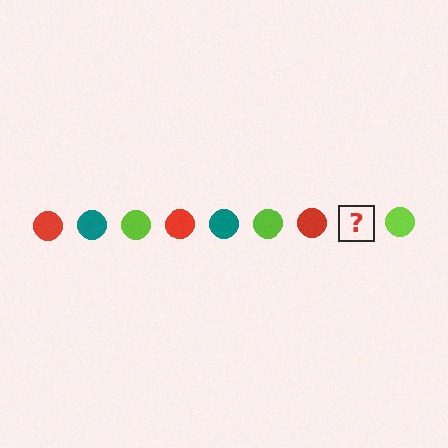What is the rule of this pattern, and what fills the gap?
The rule is that the pattern cycles through red, teal, lime circles. The gap should be filled with a teal circle.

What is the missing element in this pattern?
The missing element is a teal circle.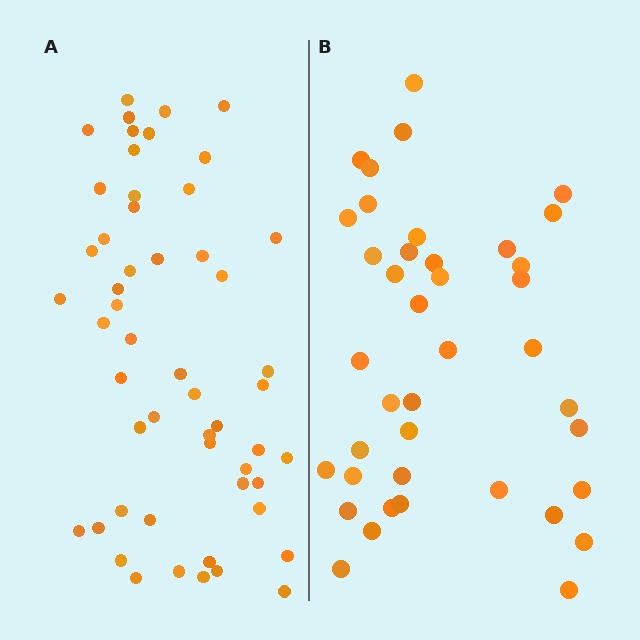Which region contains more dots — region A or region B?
Region A (the left region) has more dots.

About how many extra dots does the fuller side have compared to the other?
Region A has approximately 15 more dots than region B.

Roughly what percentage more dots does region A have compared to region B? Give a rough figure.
About 30% more.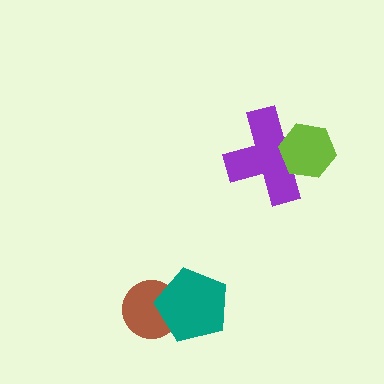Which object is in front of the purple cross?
The lime hexagon is in front of the purple cross.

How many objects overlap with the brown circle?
1 object overlaps with the brown circle.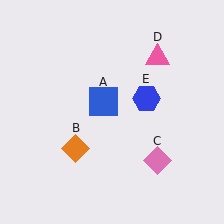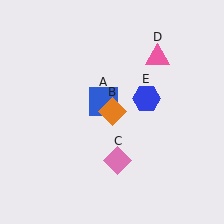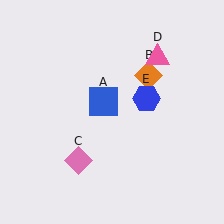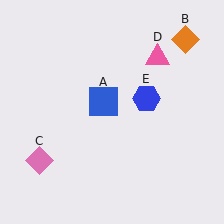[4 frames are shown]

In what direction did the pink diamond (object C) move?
The pink diamond (object C) moved left.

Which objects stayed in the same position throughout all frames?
Blue square (object A) and pink triangle (object D) and blue hexagon (object E) remained stationary.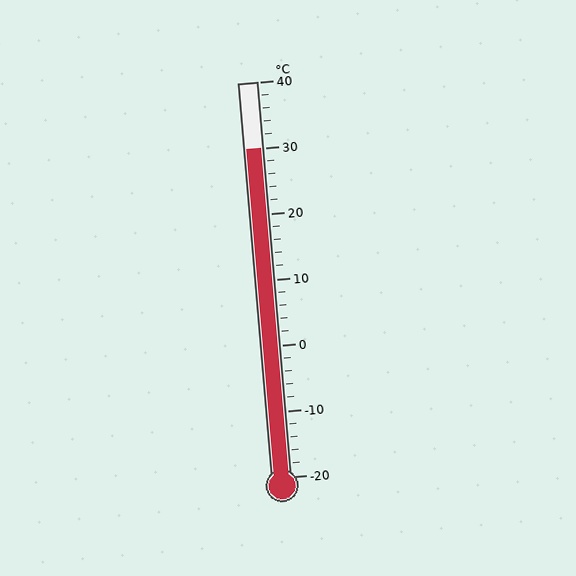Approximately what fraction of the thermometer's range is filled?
The thermometer is filled to approximately 85% of its range.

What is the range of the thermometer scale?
The thermometer scale ranges from -20°C to 40°C.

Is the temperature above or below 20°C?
The temperature is above 20°C.